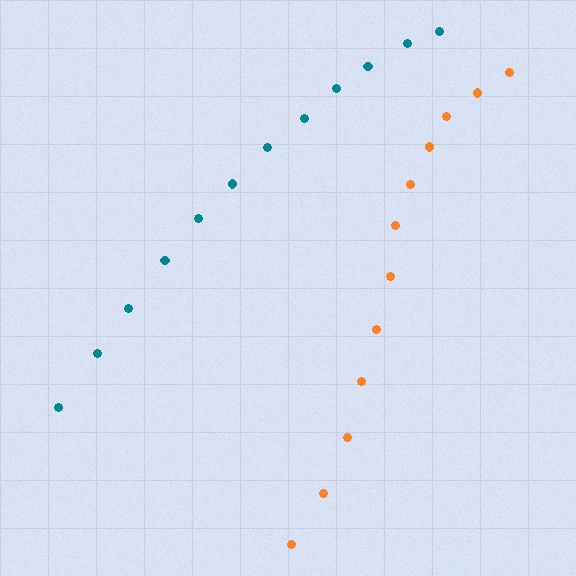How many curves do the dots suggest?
There are 2 distinct paths.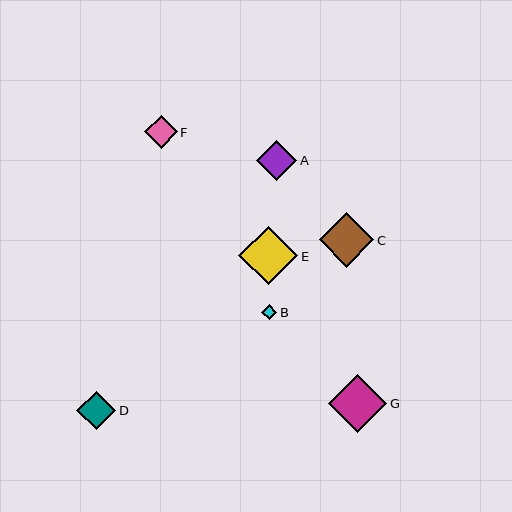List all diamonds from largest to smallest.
From largest to smallest: E, G, C, A, D, F, B.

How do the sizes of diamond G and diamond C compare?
Diamond G and diamond C are approximately the same size.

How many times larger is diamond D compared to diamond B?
Diamond D is approximately 2.5 times the size of diamond B.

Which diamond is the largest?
Diamond E is the largest with a size of approximately 59 pixels.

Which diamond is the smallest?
Diamond B is the smallest with a size of approximately 15 pixels.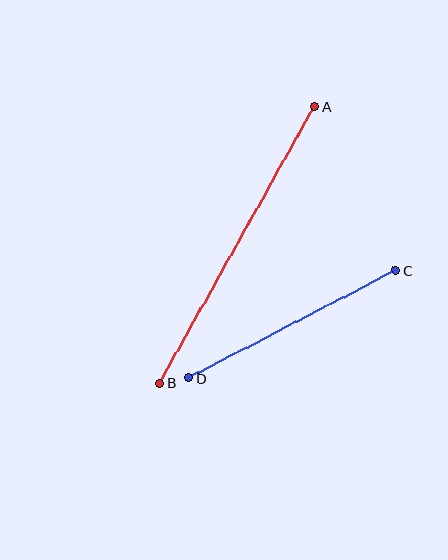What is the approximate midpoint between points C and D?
The midpoint is at approximately (292, 324) pixels.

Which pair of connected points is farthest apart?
Points A and B are farthest apart.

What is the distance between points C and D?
The distance is approximately 234 pixels.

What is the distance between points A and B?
The distance is approximately 317 pixels.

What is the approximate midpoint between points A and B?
The midpoint is at approximately (237, 245) pixels.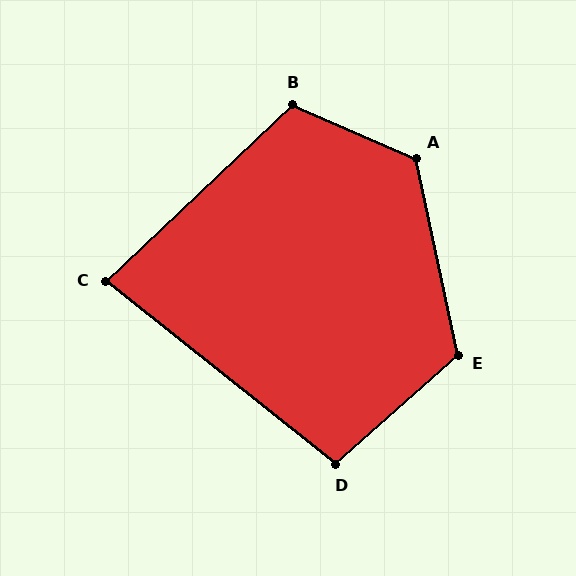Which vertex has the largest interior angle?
A, at approximately 125 degrees.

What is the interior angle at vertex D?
Approximately 100 degrees (obtuse).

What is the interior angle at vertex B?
Approximately 114 degrees (obtuse).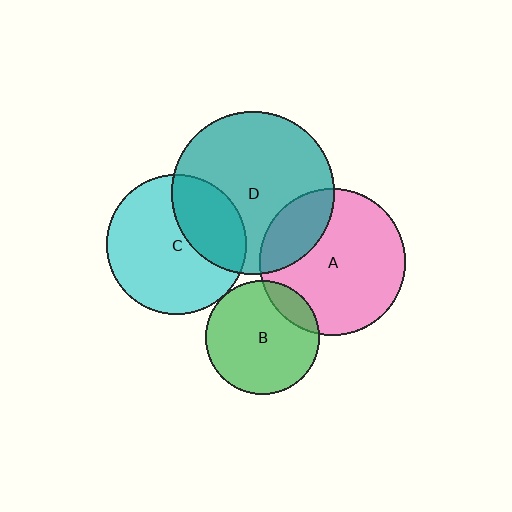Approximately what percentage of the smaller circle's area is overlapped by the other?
Approximately 25%.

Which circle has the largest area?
Circle D (teal).